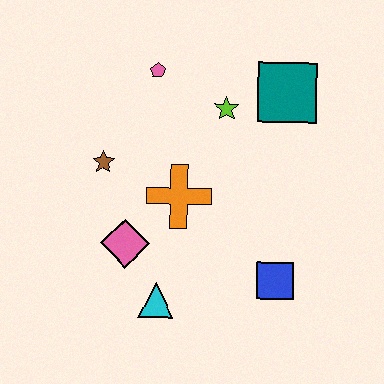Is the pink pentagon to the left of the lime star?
Yes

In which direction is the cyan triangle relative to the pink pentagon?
The cyan triangle is below the pink pentagon.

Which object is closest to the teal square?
The lime star is closest to the teal square.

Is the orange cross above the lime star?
No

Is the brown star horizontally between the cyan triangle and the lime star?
No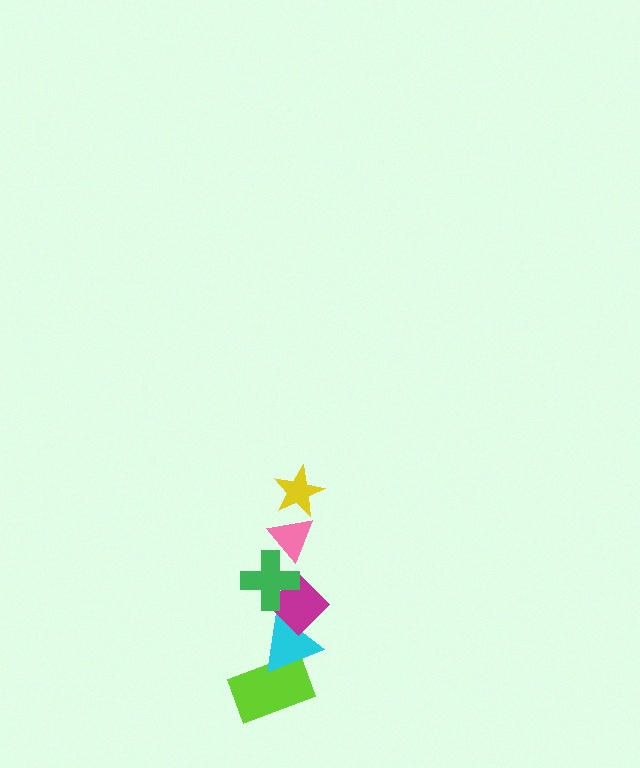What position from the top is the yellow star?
The yellow star is 1st from the top.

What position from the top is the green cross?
The green cross is 3rd from the top.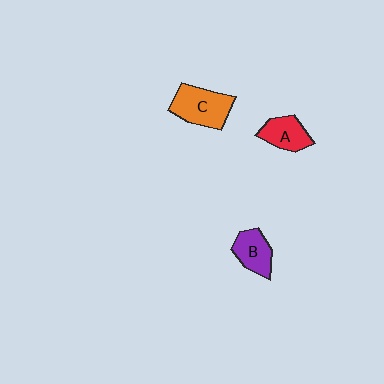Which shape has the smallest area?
Shape A (red).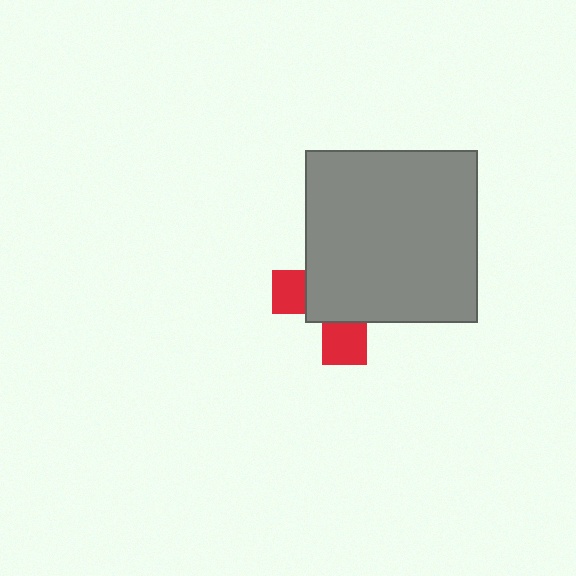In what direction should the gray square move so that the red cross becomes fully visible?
The gray square should move toward the upper-right. That is the shortest direction to clear the overlap and leave the red cross fully visible.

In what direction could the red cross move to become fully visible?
The red cross could move toward the lower-left. That would shift it out from behind the gray square entirely.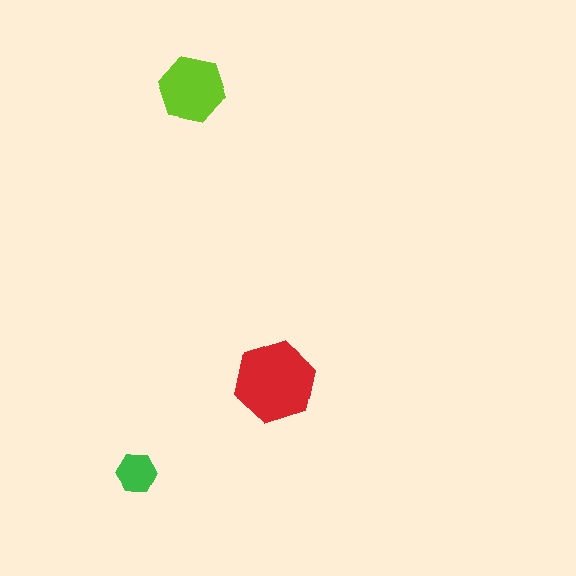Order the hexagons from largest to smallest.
the red one, the lime one, the green one.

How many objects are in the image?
There are 3 objects in the image.